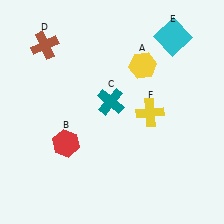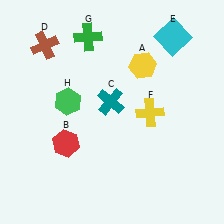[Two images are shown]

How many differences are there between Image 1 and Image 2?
There are 2 differences between the two images.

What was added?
A green cross (G), a green hexagon (H) were added in Image 2.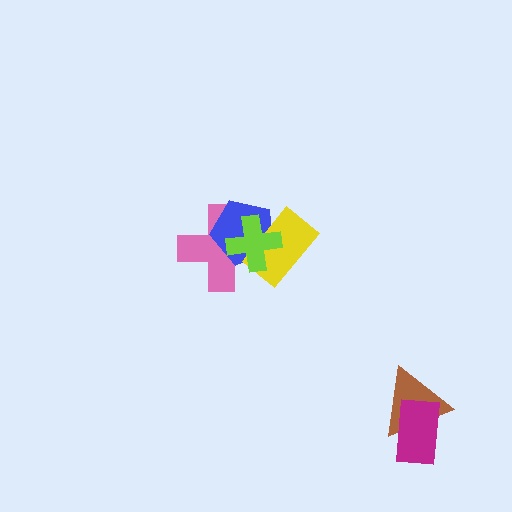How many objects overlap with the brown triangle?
1 object overlaps with the brown triangle.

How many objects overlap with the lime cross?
3 objects overlap with the lime cross.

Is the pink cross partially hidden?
Yes, it is partially covered by another shape.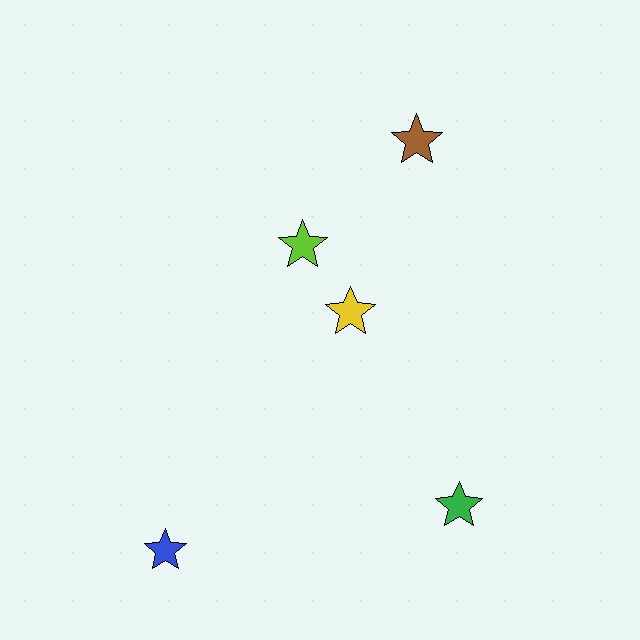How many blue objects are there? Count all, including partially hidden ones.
There is 1 blue object.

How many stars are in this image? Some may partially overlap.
There are 5 stars.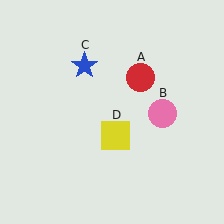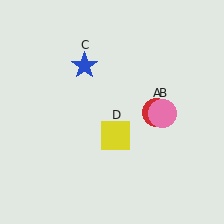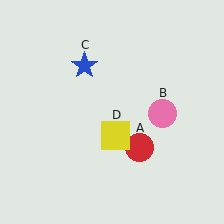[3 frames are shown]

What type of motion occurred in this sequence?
The red circle (object A) rotated clockwise around the center of the scene.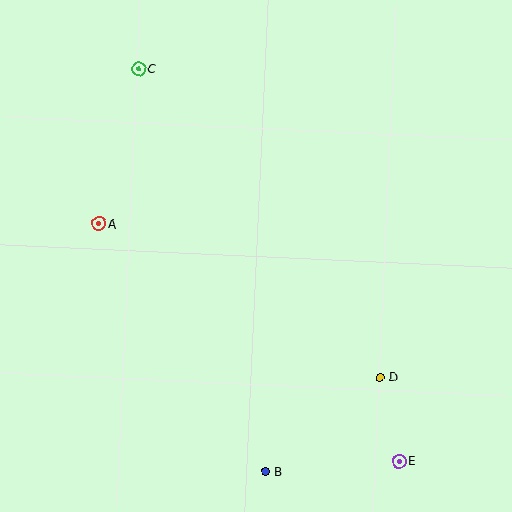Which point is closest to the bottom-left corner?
Point B is closest to the bottom-left corner.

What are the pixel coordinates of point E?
Point E is at (399, 461).